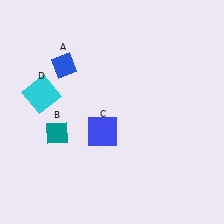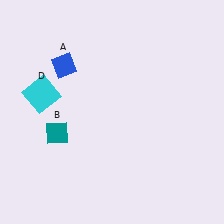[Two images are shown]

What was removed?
The blue square (C) was removed in Image 2.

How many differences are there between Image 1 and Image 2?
There is 1 difference between the two images.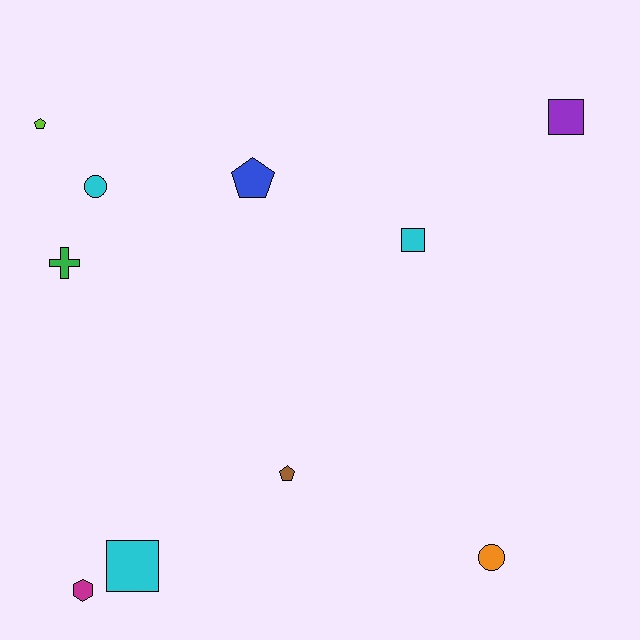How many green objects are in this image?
There is 1 green object.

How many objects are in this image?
There are 10 objects.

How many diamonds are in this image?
There are no diamonds.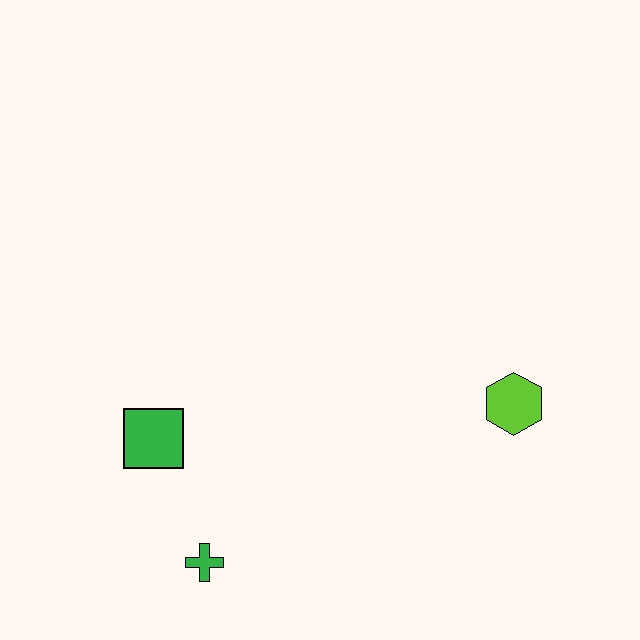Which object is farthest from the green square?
The lime hexagon is farthest from the green square.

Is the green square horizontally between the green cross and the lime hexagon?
No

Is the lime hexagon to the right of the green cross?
Yes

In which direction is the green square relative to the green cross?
The green square is above the green cross.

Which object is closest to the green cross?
The green square is closest to the green cross.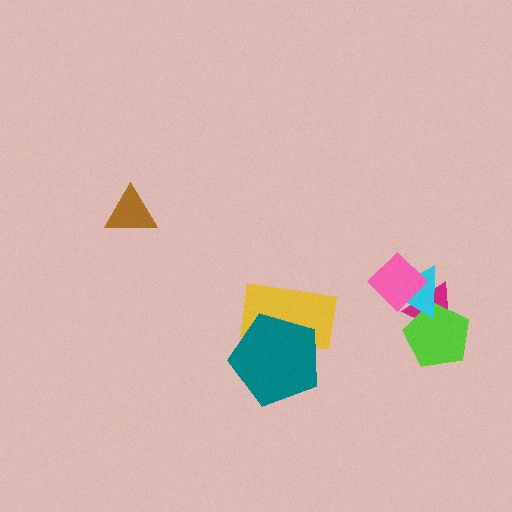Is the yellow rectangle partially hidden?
Yes, it is partially covered by another shape.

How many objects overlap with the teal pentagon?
1 object overlaps with the teal pentagon.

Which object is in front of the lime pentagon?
The cyan triangle is in front of the lime pentagon.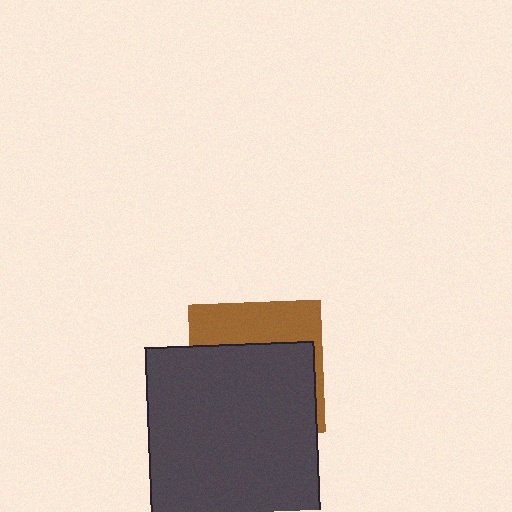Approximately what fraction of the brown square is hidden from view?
Roughly 65% of the brown square is hidden behind the dark gray square.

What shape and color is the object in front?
The object in front is a dark gray square.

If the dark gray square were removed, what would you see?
You would see the complete brown square.